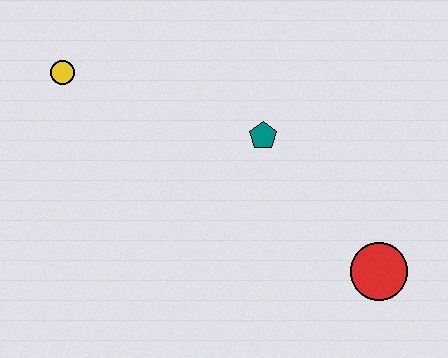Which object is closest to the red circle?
The teal pentagon is closest to the red circle.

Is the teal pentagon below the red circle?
No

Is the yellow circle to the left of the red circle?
Yes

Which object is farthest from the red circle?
The yellow circle is farthest from the red circle.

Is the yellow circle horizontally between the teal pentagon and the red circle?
No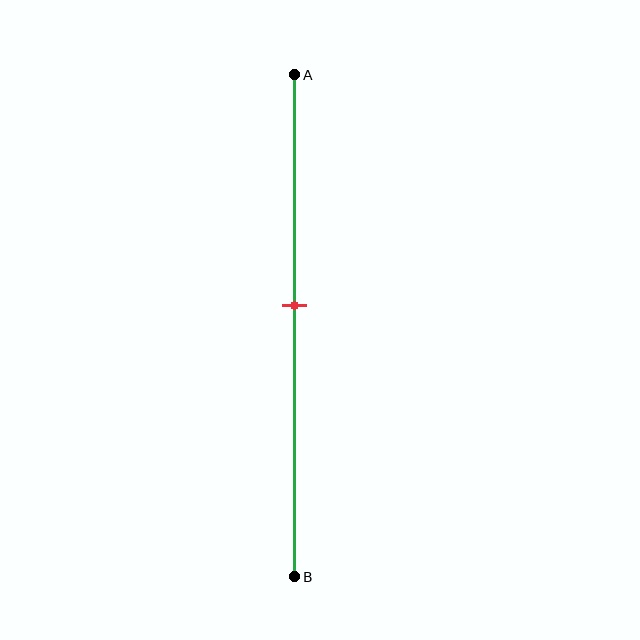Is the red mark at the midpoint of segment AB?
No, the mark is at about 45% from A, not at the 50% midpoint.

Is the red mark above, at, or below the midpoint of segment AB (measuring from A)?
The red mark is above the midpoint of segment AB.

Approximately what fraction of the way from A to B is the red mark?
The red mark is approximately 45% of the way from A to B.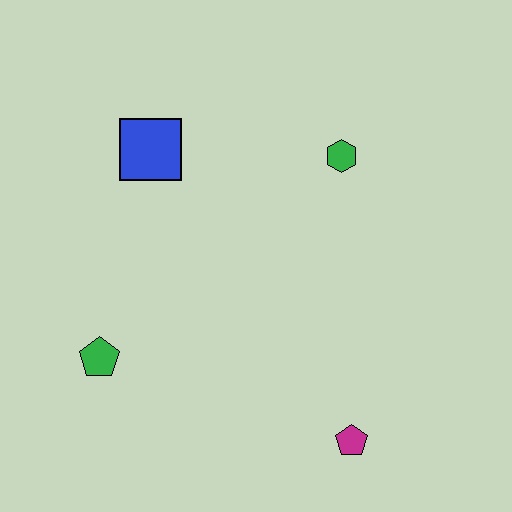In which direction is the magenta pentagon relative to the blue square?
The magenta pentagon is below the blue square.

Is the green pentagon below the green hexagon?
Yes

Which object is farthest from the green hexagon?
The green pentagon is farthest from the green hexagon.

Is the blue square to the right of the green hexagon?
No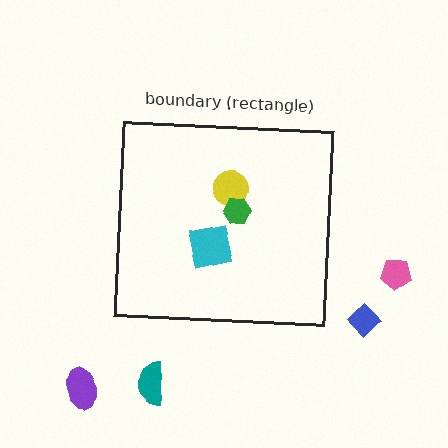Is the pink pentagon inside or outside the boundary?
Outside.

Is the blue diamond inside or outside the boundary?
Outside.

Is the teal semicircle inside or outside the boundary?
Outside.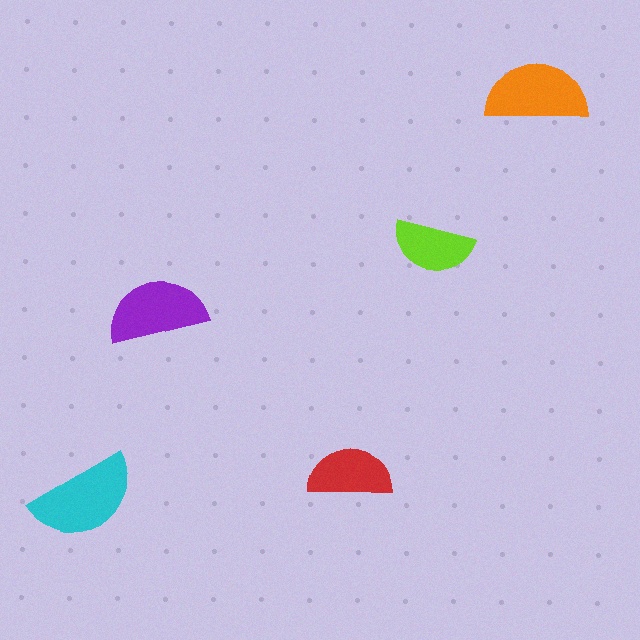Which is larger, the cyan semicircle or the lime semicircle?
The cyan one.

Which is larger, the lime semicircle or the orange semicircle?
The orange one.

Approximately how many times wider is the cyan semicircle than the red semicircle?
About 1.5 times wider.